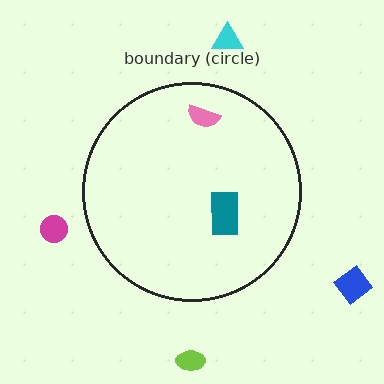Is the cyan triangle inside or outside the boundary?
Outside.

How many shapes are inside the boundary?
2 inside, 4 outside.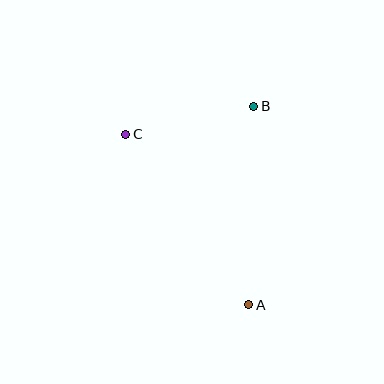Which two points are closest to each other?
Points B and C are closest to each other.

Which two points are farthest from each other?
Points A and C are farthest from each other.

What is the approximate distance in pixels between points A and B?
The distance between A and B is approximately 198 pixels.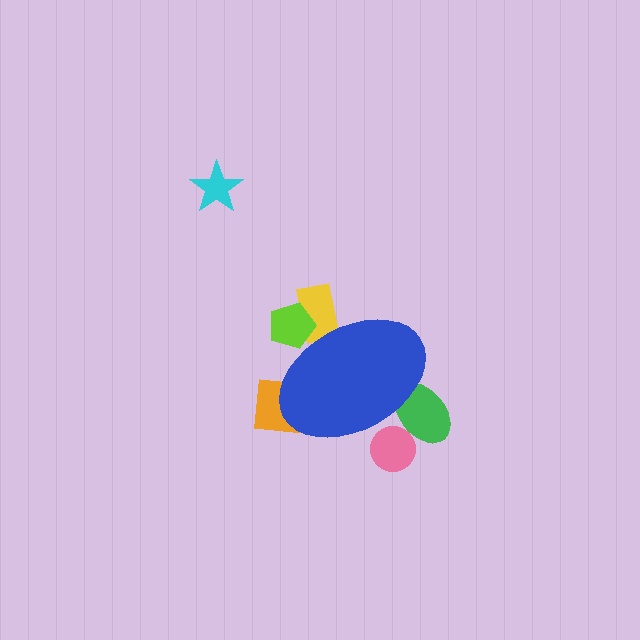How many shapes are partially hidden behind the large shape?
5 shapes are partially hidden.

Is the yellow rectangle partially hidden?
Yes, the yellow rectangle is partially hidden behind the blue ellipse.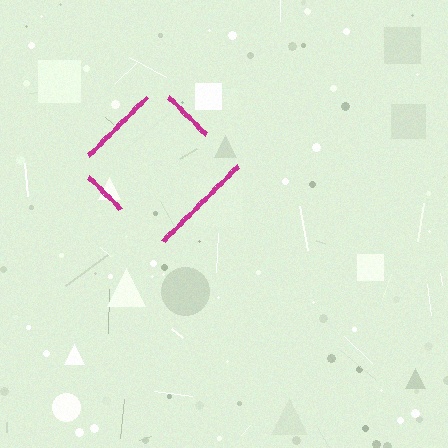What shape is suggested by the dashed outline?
The dashed outline suggests a diamond.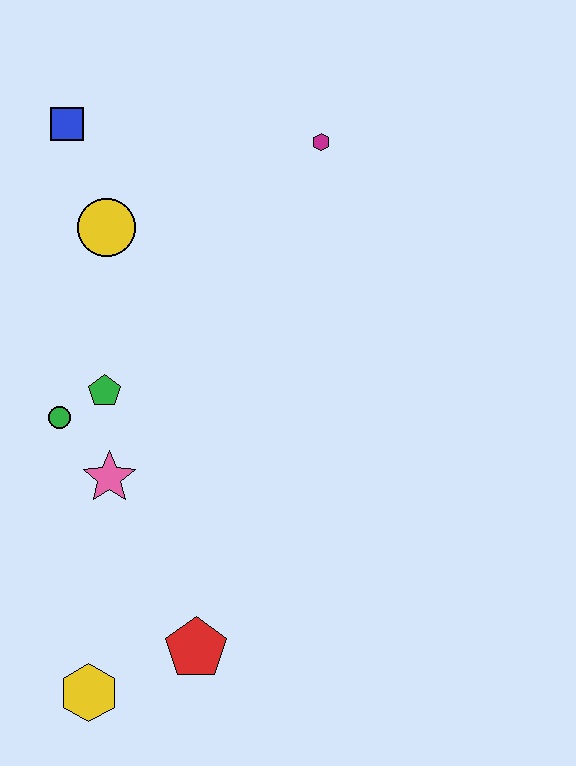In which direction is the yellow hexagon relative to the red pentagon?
The yellow hexagon is to the left of the red pentagon.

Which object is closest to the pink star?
The green circle is closest to the pink star.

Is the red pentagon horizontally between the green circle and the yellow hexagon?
No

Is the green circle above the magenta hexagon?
No